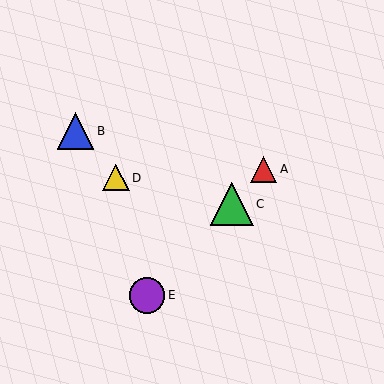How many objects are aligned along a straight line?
3 objects (A, C, E) are aligned along a straight line.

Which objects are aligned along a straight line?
Objects A, C, E are aligned along a straight line.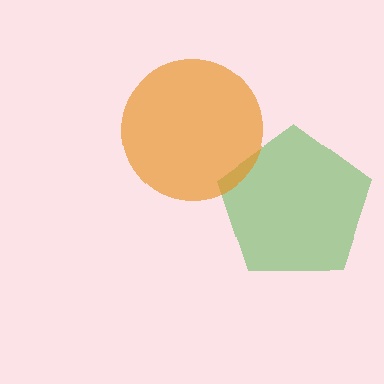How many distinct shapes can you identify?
There are 2 distinct shapes: a green pentagon, an orange circle.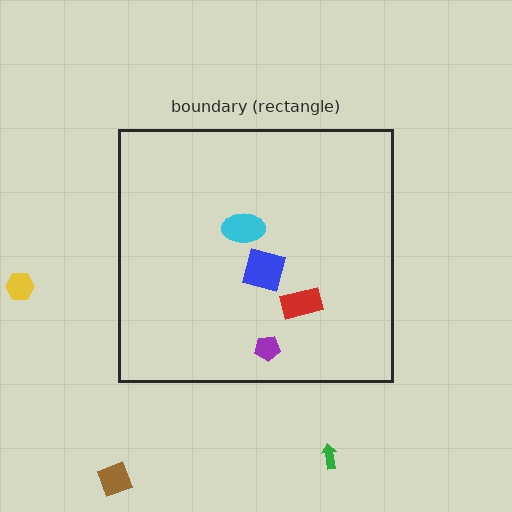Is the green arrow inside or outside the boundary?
Outside.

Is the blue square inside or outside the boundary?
Inside.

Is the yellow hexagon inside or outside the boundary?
Outside.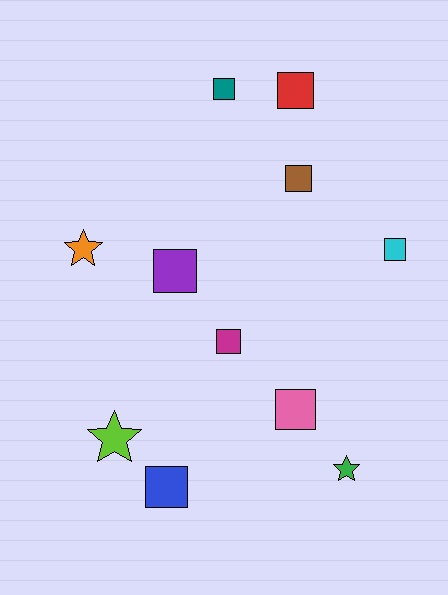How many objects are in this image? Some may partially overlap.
There are 11 objects.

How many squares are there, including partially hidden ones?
There are 8 squares.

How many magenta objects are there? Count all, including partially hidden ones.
There is 1 magenta object.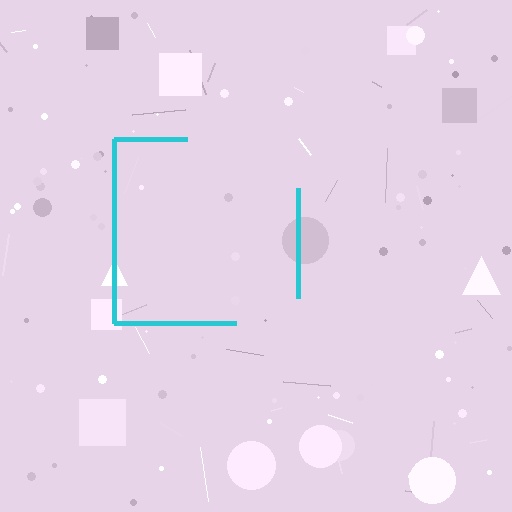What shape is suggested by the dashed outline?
The dashed outline suggests a square.